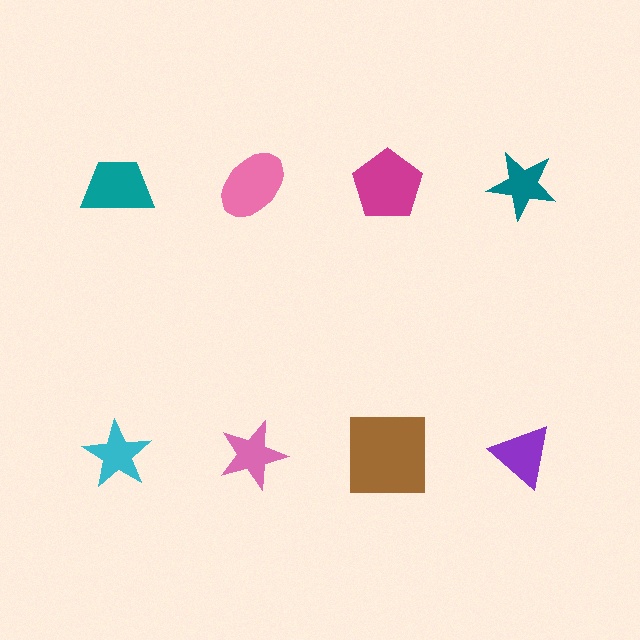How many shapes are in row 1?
4 shapes.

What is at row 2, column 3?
A brown square.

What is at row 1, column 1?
A teal trapezoid.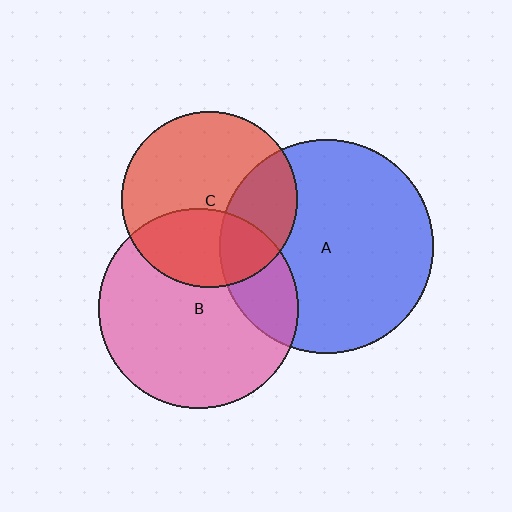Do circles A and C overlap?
Yes.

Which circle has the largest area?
Circle A (blue).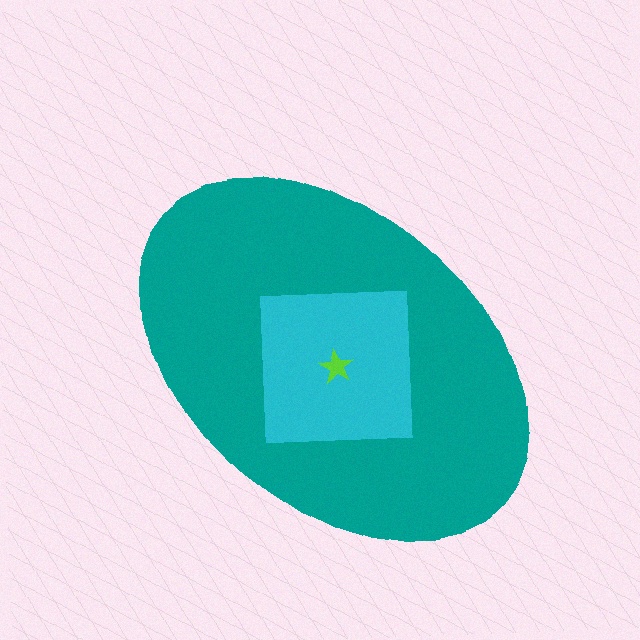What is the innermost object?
The lime star.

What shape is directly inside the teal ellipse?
The cyan square.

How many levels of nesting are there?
3.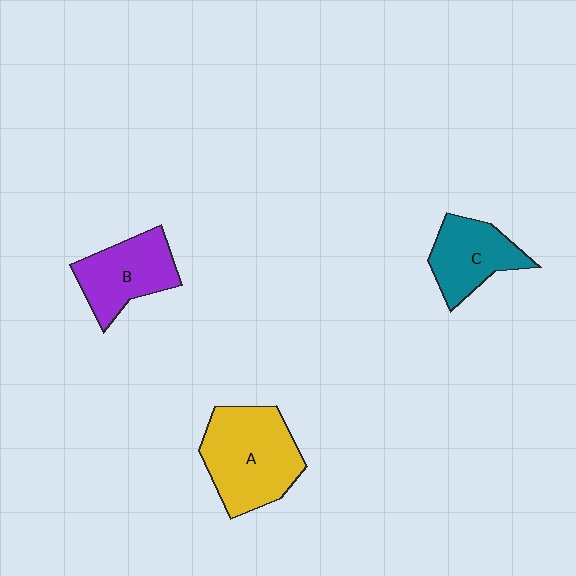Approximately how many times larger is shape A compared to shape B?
Approximately 1.4 times.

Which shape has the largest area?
Shape A (yellow).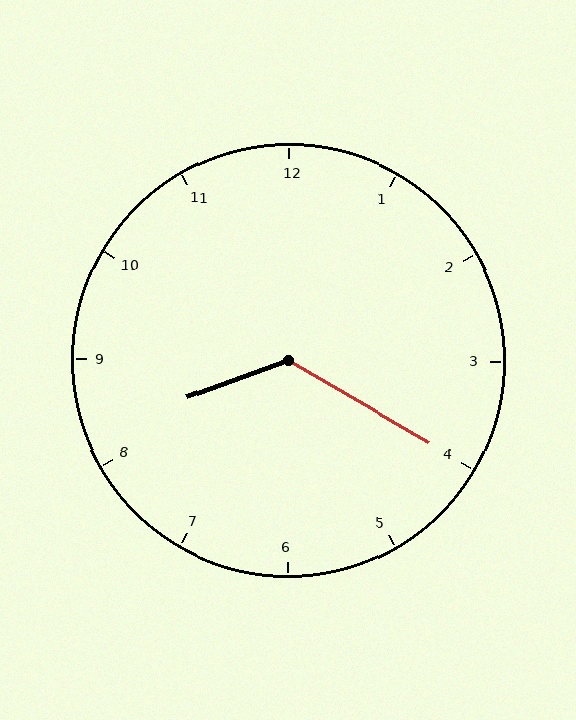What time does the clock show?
8:20.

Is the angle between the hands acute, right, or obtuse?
It is obtuse.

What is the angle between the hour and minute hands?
Approximately 130 degrees.